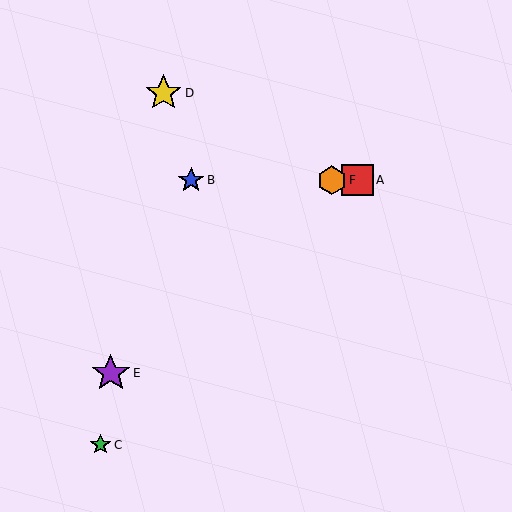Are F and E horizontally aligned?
No, F is at y≈180 and E is at y≈373.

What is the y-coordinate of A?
Object A is at y≈180.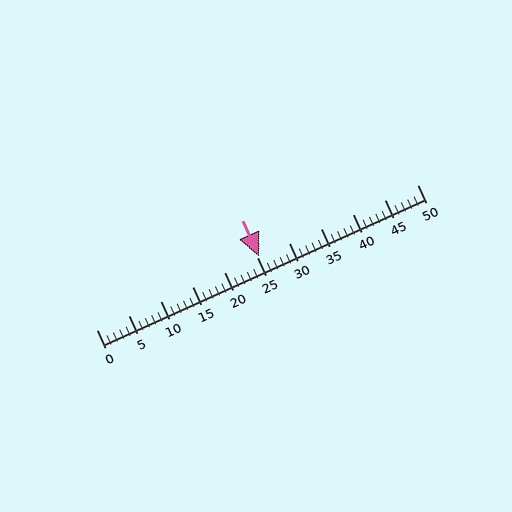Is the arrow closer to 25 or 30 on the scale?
The arrow is closer to 25.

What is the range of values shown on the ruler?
The ruler shows values from 0 to 50.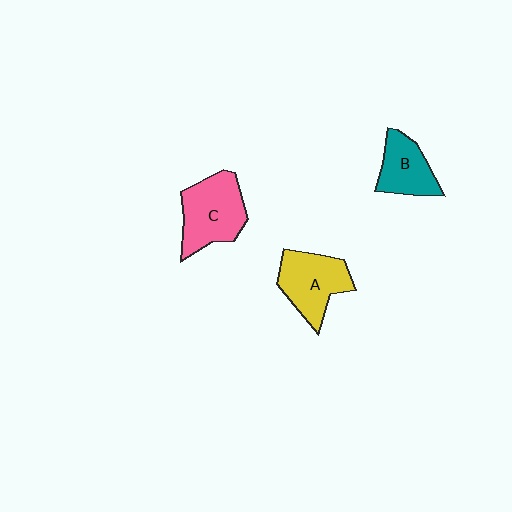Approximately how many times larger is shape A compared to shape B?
Approximately 1.3 times.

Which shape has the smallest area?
Shape B (teal).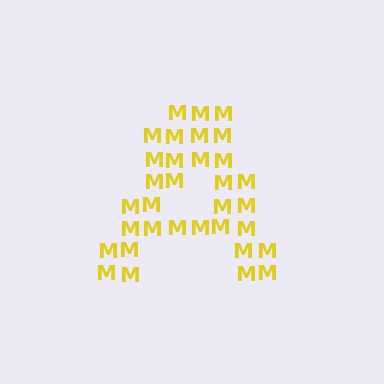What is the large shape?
The large shape is the letter A.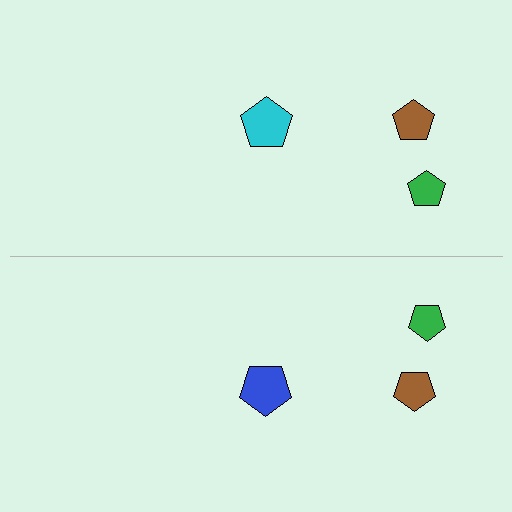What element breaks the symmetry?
The blue pentagon on the bottom side breaks the symmetry — its mirror counterpart is cyan.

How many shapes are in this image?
There are 6 shapes in this image.